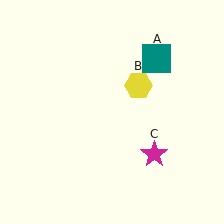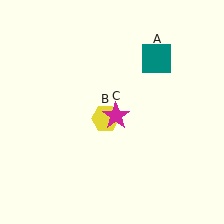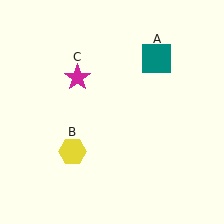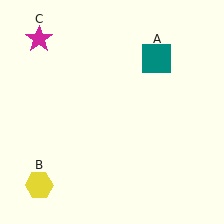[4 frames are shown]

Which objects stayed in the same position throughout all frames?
Teal square (object A) remained stationary.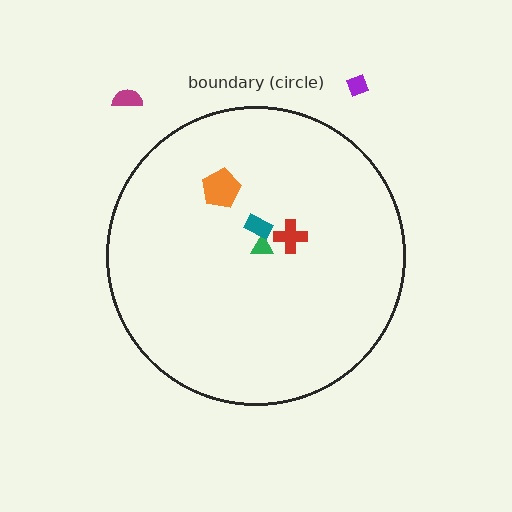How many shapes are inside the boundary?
4 inside, 2 outside.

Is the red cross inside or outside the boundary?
Inside.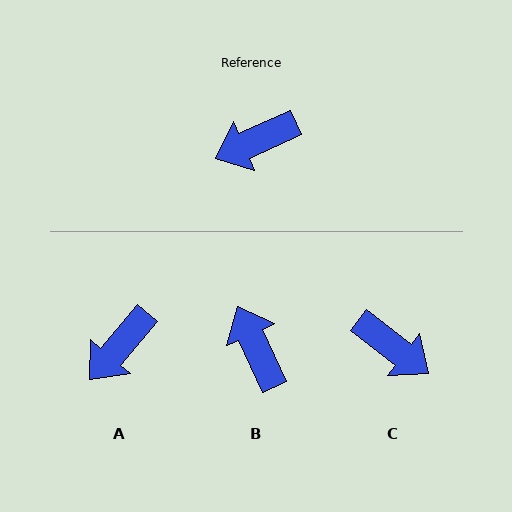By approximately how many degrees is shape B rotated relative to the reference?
Approximately 90 degrees clockwise.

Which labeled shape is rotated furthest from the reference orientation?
C, about 119 degrees away.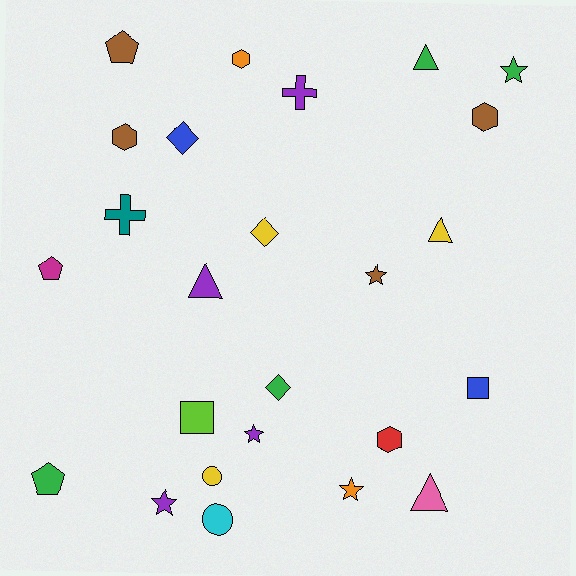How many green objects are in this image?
There are 4 green objects.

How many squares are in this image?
There are 2 squares.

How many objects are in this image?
There are 25 objects.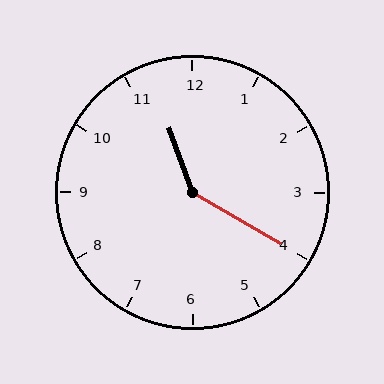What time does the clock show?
11:20.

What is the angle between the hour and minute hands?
Approximately 140 degrees.